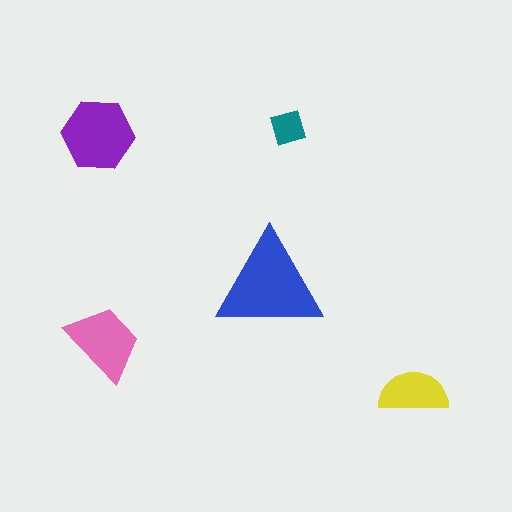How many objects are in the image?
There are 5 objects in the image.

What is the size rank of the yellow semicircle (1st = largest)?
4th.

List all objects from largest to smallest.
The blue triangle, the purple hexagon, the pink trapezoid, the yellow semicircle, the teal square.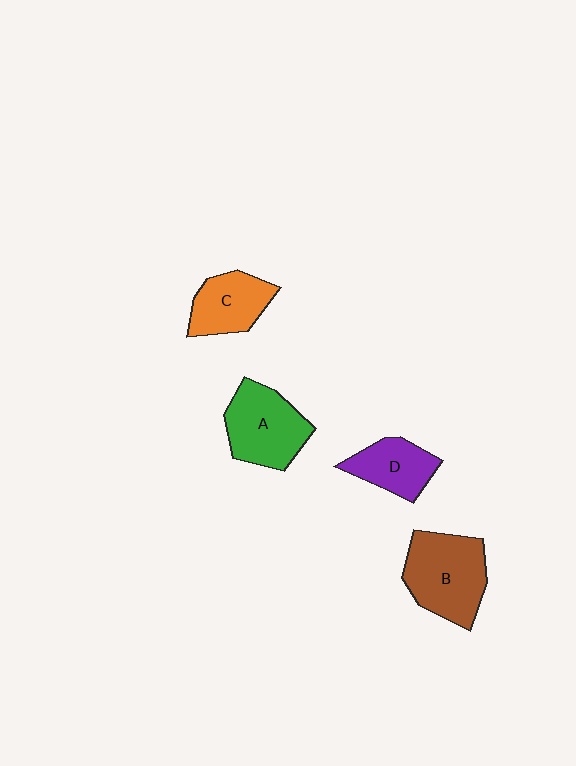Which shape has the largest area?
Shape B (brown).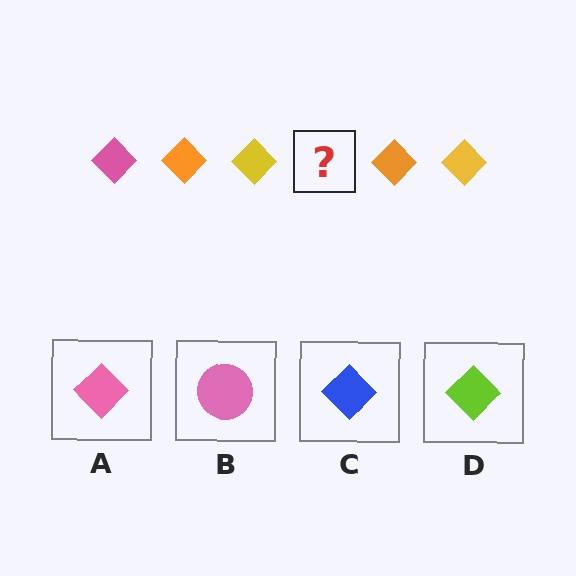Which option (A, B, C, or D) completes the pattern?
A.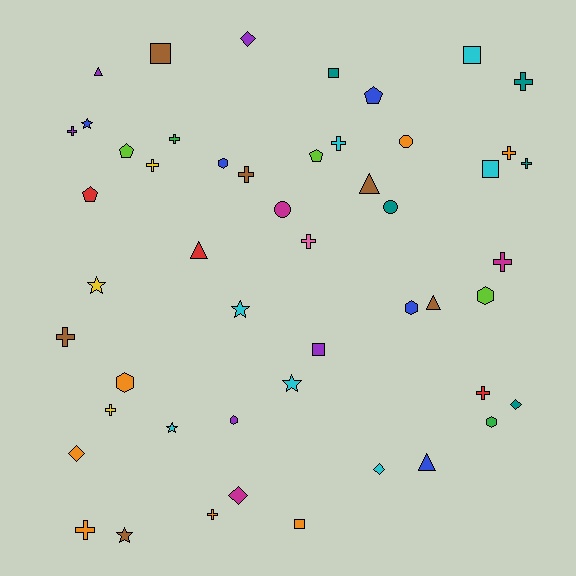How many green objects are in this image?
There are 2 green objects.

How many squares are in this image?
There are 6 squares.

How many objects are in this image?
There are 50 objects.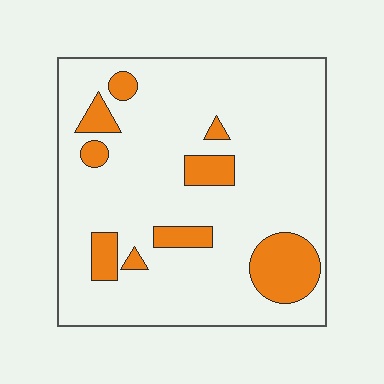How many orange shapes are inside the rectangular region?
9.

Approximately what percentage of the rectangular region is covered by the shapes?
Approximately 15%.